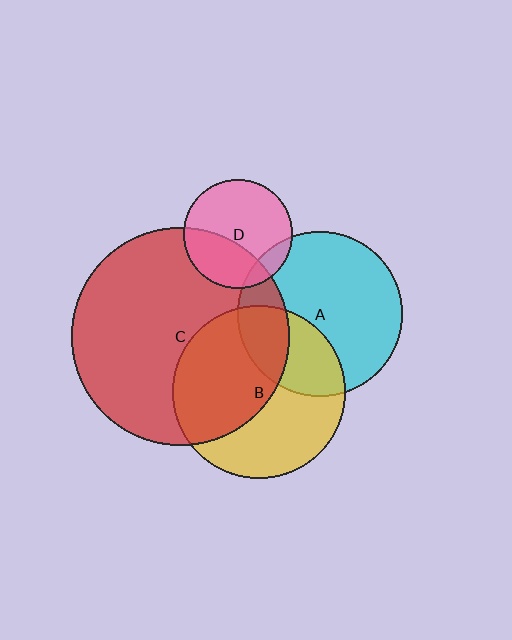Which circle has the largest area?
Circle C (red).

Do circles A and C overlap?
Yes.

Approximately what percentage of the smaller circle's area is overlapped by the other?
Approximately 20%.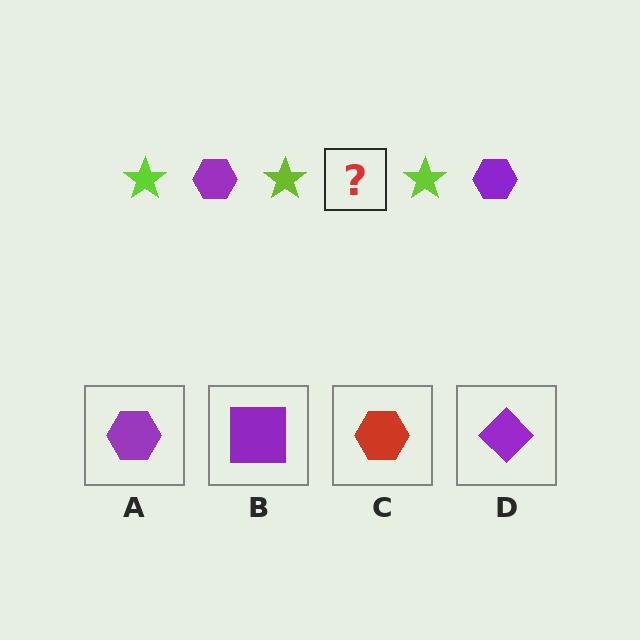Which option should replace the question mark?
Option A.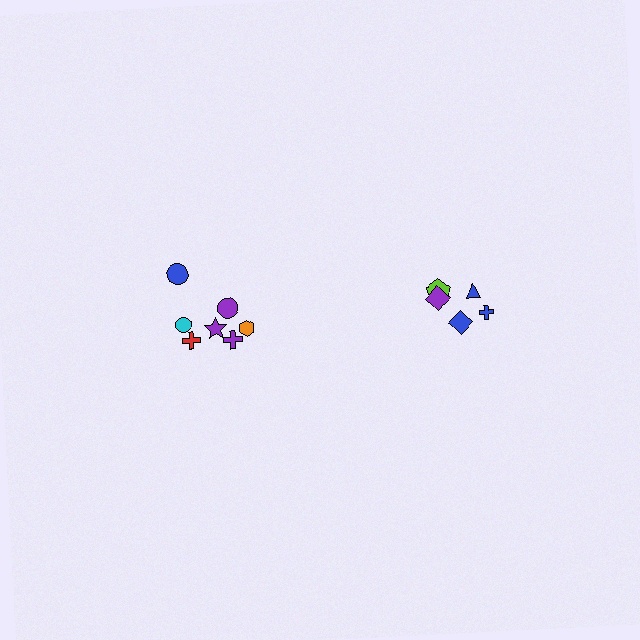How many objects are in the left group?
There are 7 objects.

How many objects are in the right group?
There are 5 objects.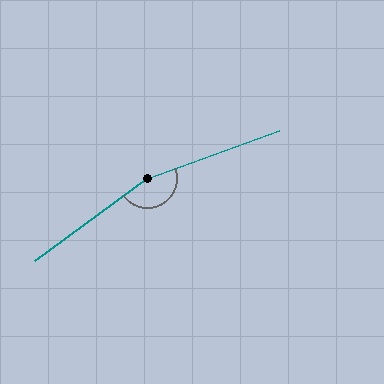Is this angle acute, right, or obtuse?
It is obtuse.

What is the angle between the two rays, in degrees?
Approximately 164 degrees.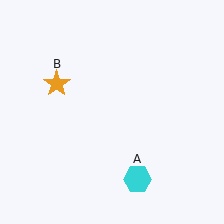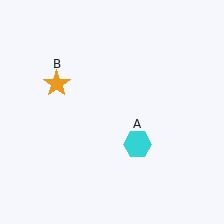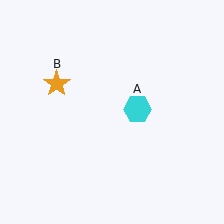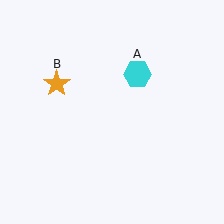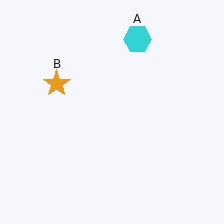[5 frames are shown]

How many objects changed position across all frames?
1 object changed position: cyan hexagon (object A).